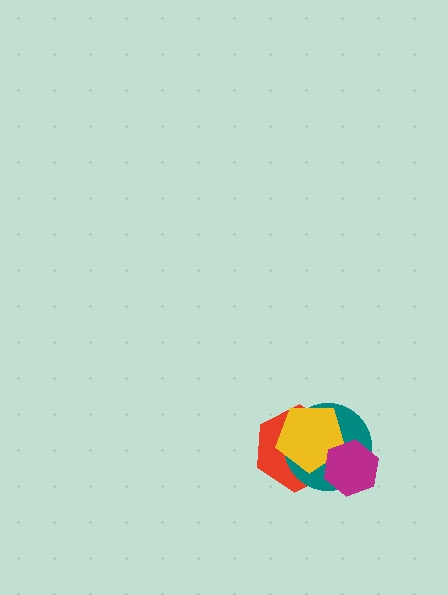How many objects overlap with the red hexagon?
3 objects overlap with the red hexagon.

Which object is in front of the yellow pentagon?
The magenta hexagon is in front of the yellow pentagon.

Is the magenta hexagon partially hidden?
No, no other shape covers it.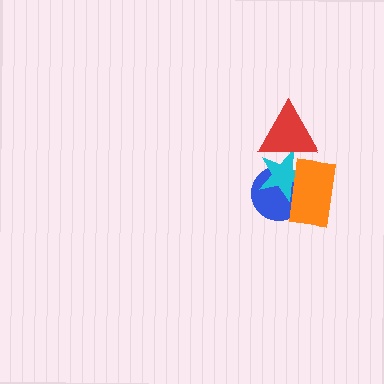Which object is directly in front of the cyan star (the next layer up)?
The red triangle is directly in front of the cyan star.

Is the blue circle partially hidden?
Yes, it is partially covered by another shape.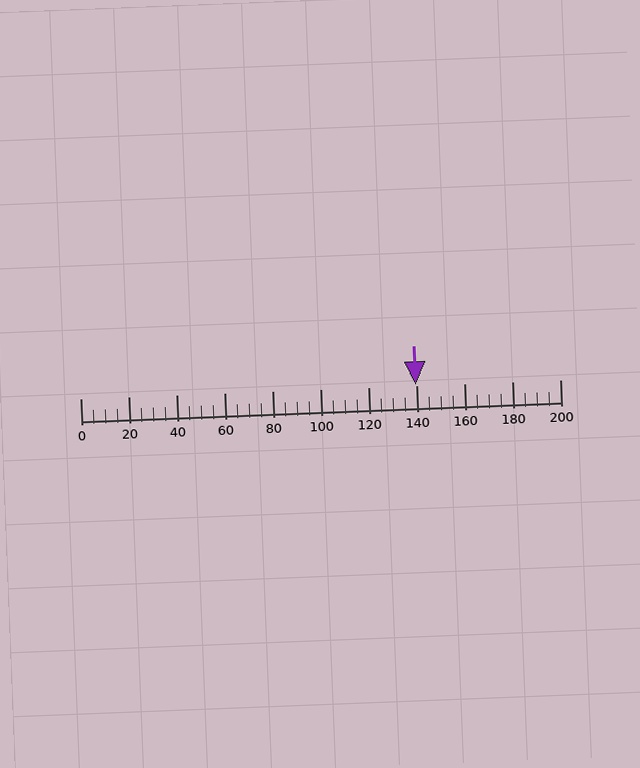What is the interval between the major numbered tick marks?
The major tick marks are spaced 20 units apart.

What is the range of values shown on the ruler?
The ruler shows values from 0 to 200.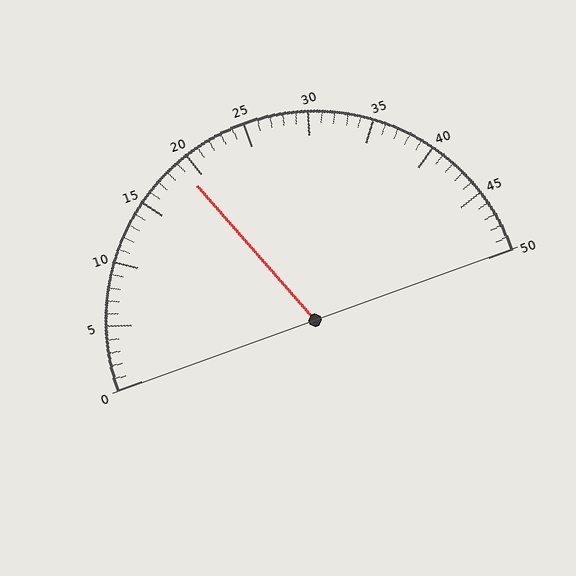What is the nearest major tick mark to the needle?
The nearest major tick mark is 20.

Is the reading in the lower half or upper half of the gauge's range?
The reading is in the lower half of the range (0 to 50).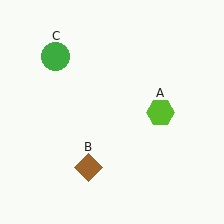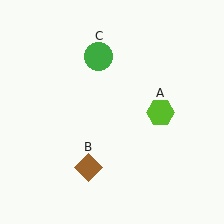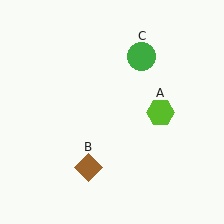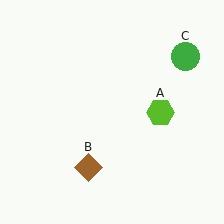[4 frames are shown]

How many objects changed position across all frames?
1 object changed position: green circle (object C).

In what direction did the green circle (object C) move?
The green circle (object C) moved right.